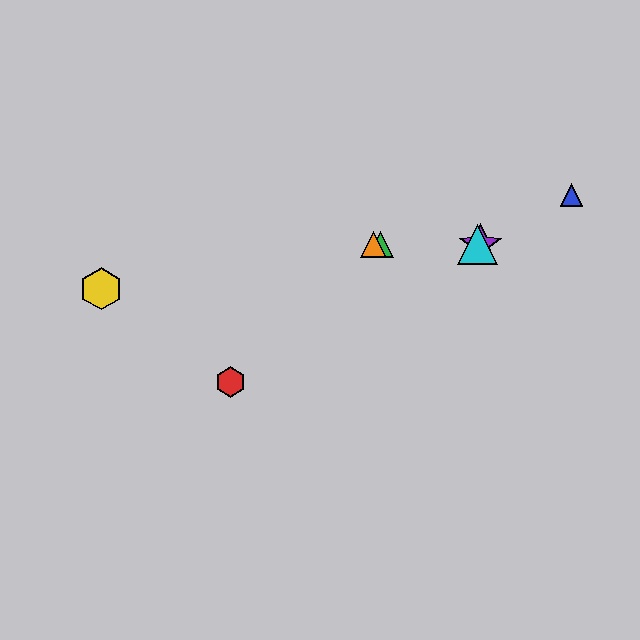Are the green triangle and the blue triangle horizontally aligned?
No, the green triangle is at y≈245 and the blue triangle is at y≈195.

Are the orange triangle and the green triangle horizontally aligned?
Yes, both are at y≈245.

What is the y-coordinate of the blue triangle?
The blue triangle is at y≈195.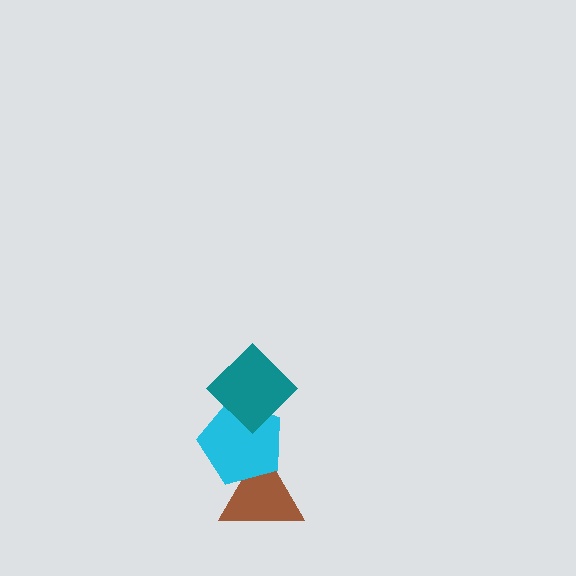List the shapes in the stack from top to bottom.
From top to bottom: the teal diamond, the cyan pentagon, the brown triangle.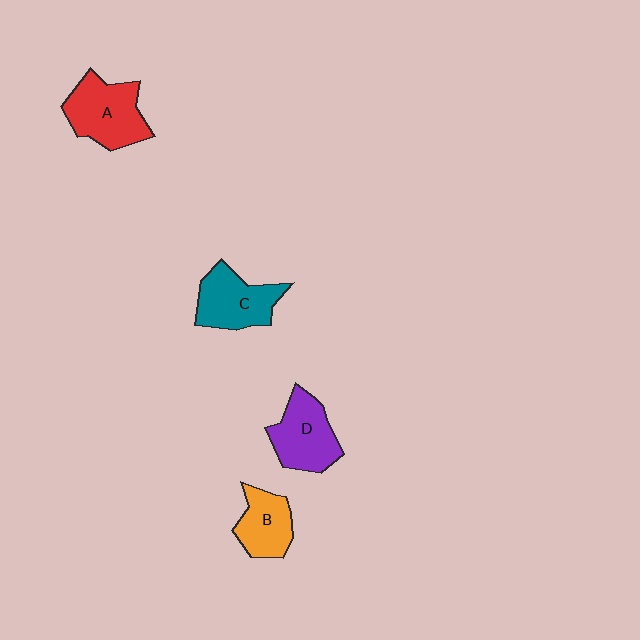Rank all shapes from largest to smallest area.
From largest to smallest: A (red), C (teal), D (purple), B (orange).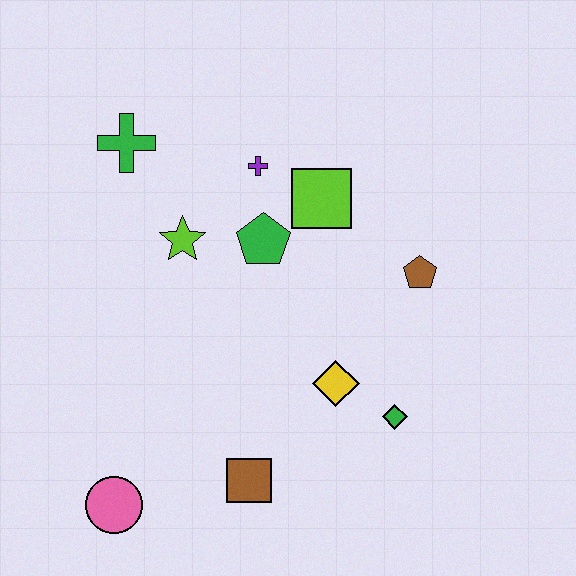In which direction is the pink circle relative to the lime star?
The pink circle is below the lime star.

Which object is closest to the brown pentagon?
The lime square is closest to the brown pentagon.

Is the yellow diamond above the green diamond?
Yes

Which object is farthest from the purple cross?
The pink circle is farthest from the purple cross.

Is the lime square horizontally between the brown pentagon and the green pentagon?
Yes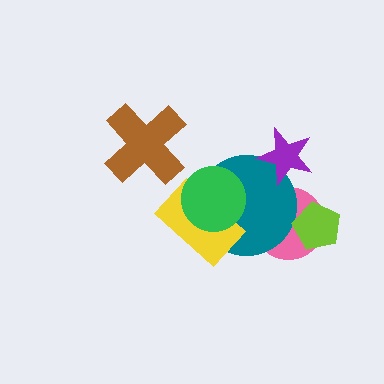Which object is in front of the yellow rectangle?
The green circle is in front of the yellow rectangle.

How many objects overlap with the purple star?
1 object overlaps with the purple star.